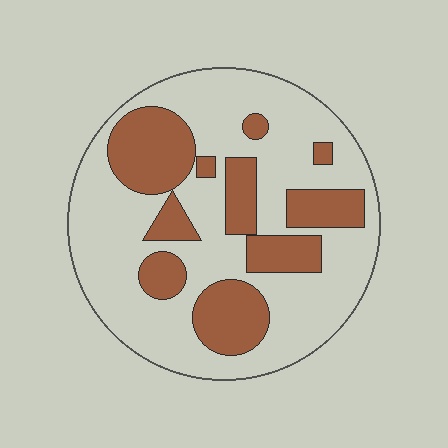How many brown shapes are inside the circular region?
10.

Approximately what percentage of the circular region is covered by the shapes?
Approximately 30%.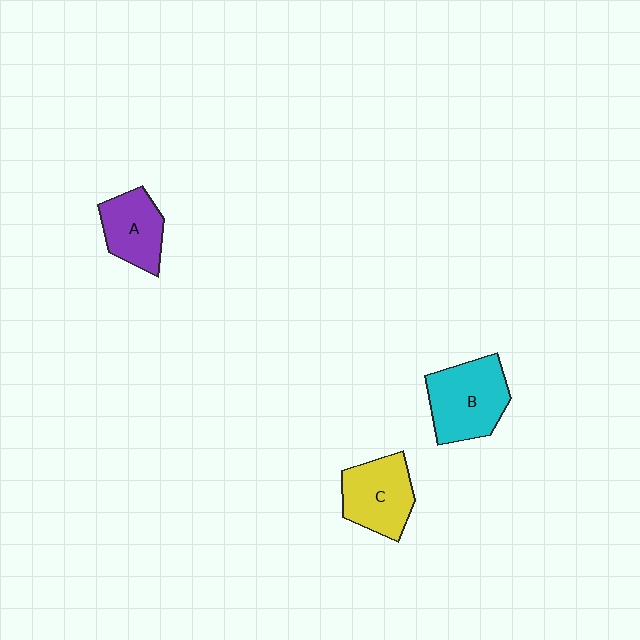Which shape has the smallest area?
Shape A (purple).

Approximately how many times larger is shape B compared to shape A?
Approximately 1.4 times.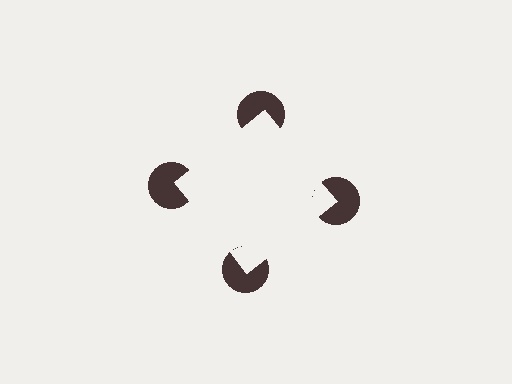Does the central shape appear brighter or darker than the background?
It typically appears slightly brighter than the background, even though no actual brightness change is drawn.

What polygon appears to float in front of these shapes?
An illusory square — its edges are inferred from the aligned wedge cuts in the pac-man discs, not physically drawn.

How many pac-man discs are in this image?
There are 4 — one at each vertex of the illusory square.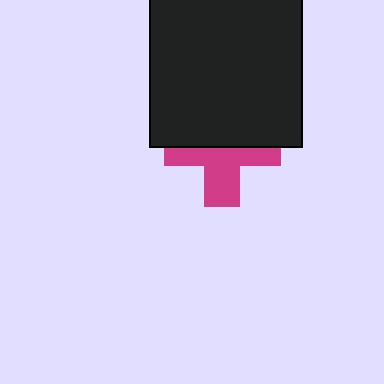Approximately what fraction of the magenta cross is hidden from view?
Roughly 50% of the magenta cross is hidden behind the black square.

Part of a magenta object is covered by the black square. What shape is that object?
It is a cross.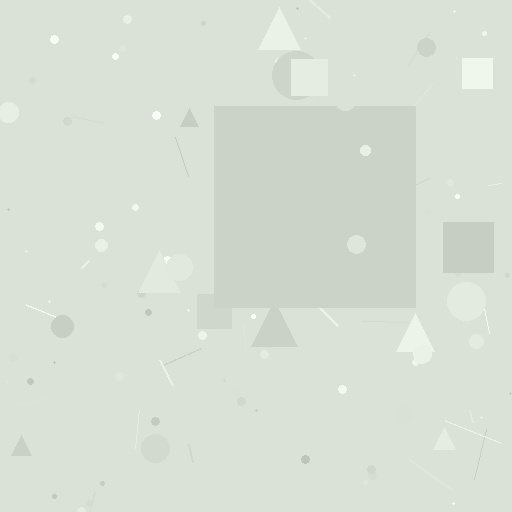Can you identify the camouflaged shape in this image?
The camouflaged shape is a square.